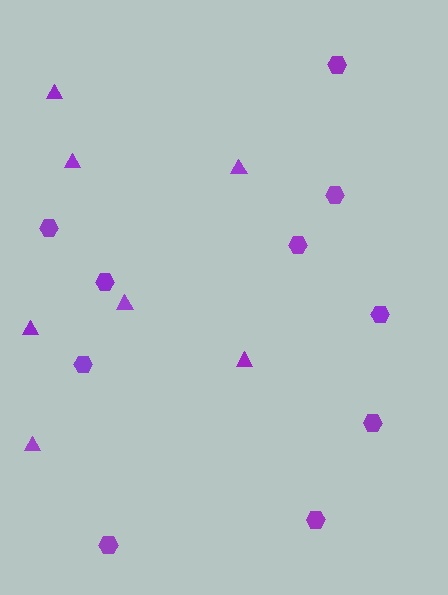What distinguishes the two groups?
There are 2 groups: one group of triangles (7) and one group of hexagons (10).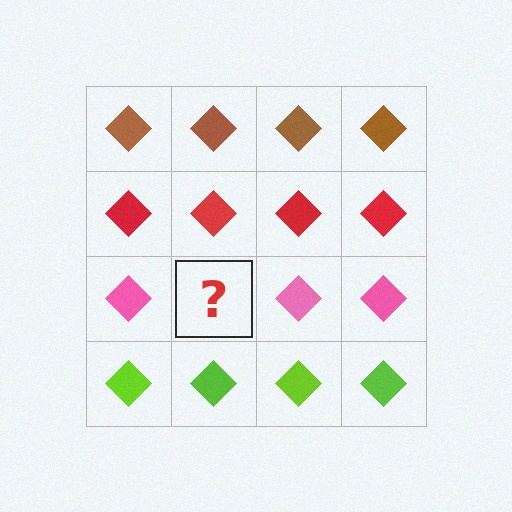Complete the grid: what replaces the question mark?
The question mark should be replaced with a pink diamond.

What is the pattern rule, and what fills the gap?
The rule is that each row has a consistent color. The gap should be filled with a pink diamond.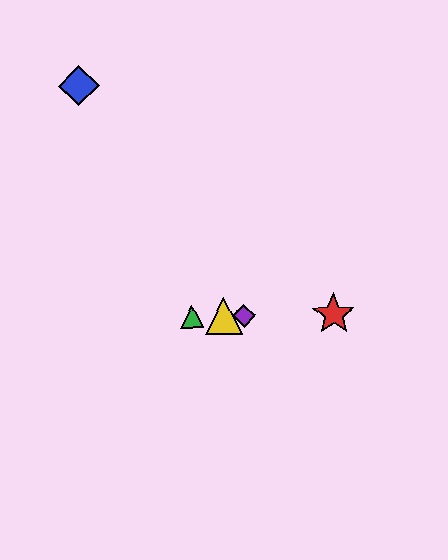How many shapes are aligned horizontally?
4 shapes (the red star, the green triangle, the yellow triangle, the purple diamond) are aligned horizontally.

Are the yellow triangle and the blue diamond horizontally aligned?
No, the yellow triangle is at y≈316 and the blue diamond is at y≈86.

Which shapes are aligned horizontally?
The red star, the green triangle, the yellow triangle, the purple diamond are aligned horizontally.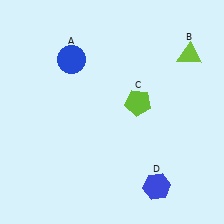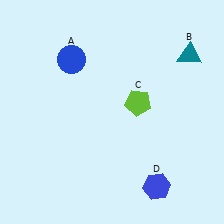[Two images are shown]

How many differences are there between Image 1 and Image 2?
There is 1 difference between the two images.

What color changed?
The triangle (B) changed from lime in Image 1 to teal in Image 2.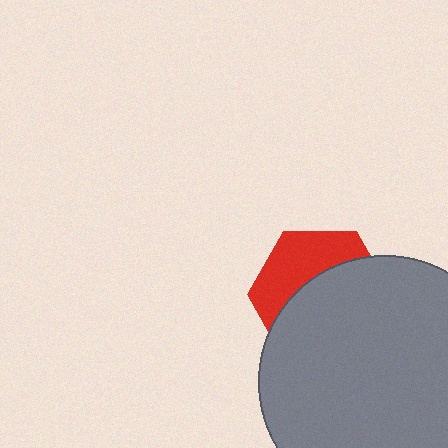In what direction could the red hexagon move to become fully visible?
The red hexagon could move up. That would shift it out from behind the gray circle entirely.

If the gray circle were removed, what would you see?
You would see the complete red hexagon.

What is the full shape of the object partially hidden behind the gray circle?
The partially hidden object is a red hexagon.